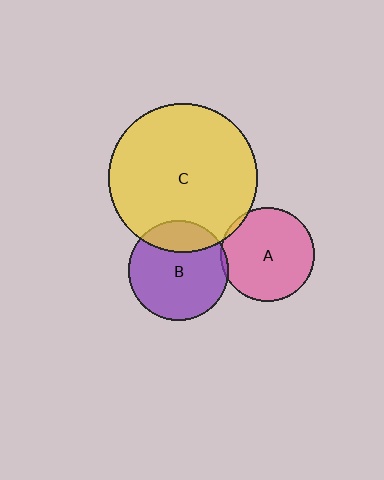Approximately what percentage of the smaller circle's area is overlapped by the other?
Approximately 5%.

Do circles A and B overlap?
Yes.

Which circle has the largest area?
Circle C (yellow).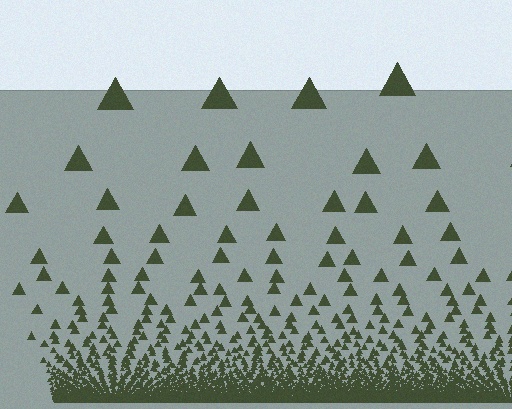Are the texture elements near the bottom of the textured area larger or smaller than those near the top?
Smaller. The gradient is inverted — elements near the bottom are smaller and denser.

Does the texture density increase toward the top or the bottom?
Density increases toward the bottom.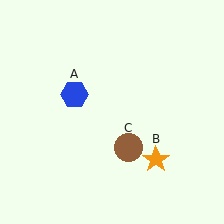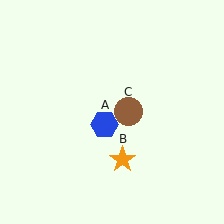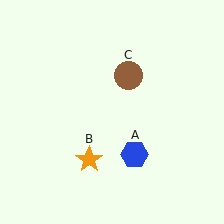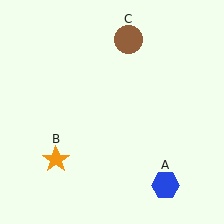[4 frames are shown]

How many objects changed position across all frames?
3 objects changed position: blue hexagon (object A), orange star (object B), brown circle (object C).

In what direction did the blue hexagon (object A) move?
The blue hexagon (object A) moved down and to the right.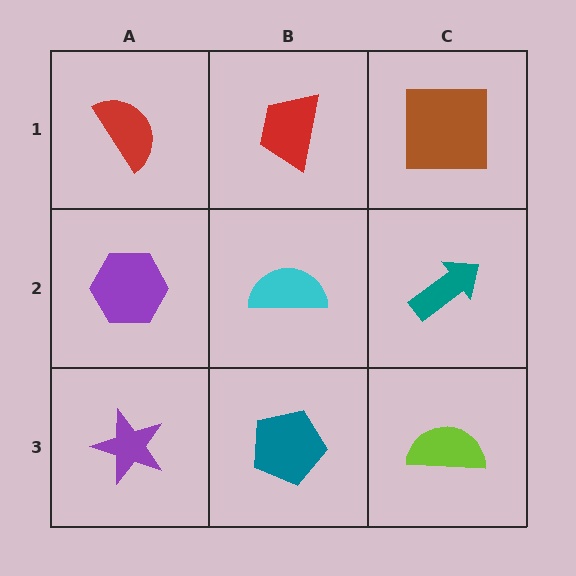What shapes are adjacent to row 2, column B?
A red trapezoid (row 1, column B), a teal pentagon (row 3, column B), a purple hexagon (row 2, column A), a teal arrow (row 2, column C).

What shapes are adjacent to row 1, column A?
A purple hexagon (row 2, column A), a red trapezoid (row 1, column B).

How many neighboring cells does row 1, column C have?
2.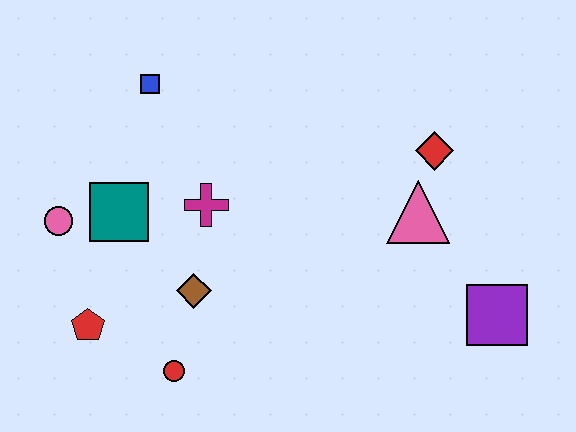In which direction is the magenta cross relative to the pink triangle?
The magenta cross is to the left of the pink triangle.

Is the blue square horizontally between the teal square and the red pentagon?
No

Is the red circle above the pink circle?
No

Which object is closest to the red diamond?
The pink triangle is closest to the red diamond.